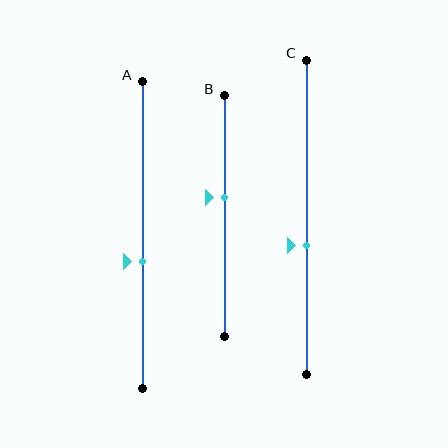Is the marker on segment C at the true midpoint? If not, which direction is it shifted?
No, the marker on segment C is shifted downward by about 9% of the segment length.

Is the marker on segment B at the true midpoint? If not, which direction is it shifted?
No, the marker on segment B is shifted upward by about 8% of the segment length.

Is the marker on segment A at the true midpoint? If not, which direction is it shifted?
No, the marker on segment A is shifted downward by about 9% of the segment length.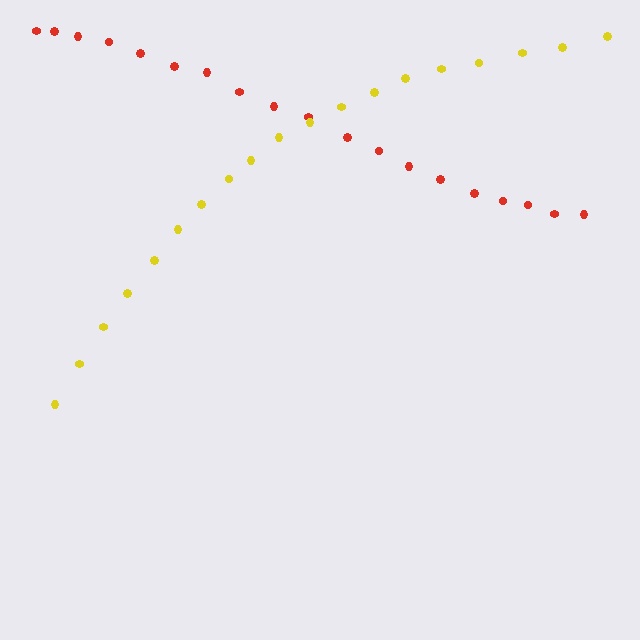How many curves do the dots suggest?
There are 2 distinct paths.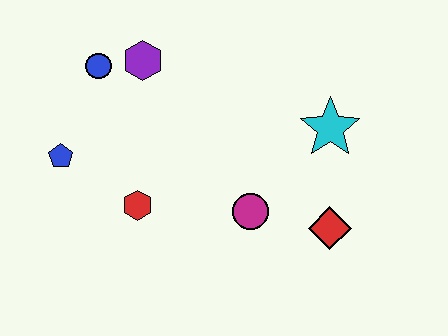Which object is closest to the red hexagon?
The blue pentagon is closest to the red hexagon.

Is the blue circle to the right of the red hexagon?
No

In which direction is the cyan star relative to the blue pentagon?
The cyan star is to the right of the blue pentagon.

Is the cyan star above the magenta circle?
Yes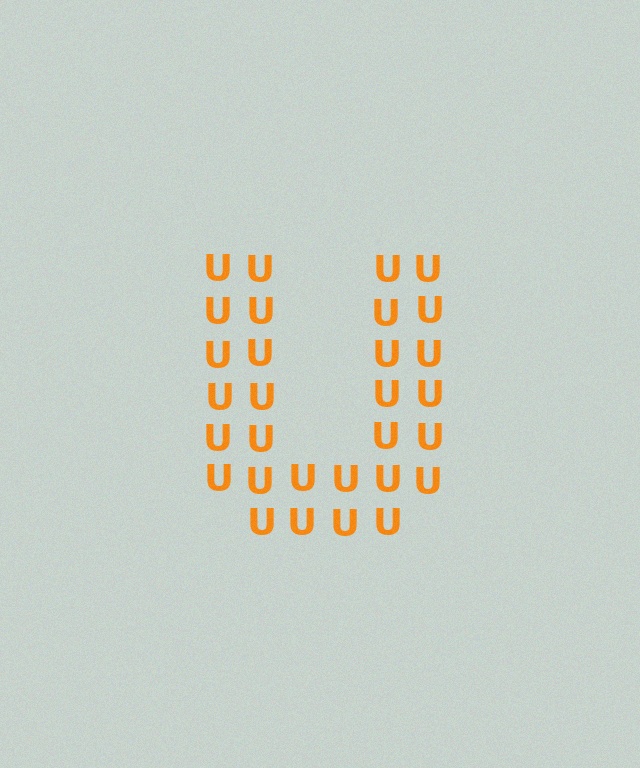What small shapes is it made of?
It is made of small letter U's.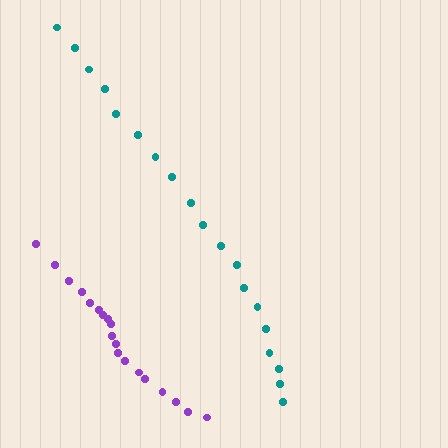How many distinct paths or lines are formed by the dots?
There are 2 distinct paths.